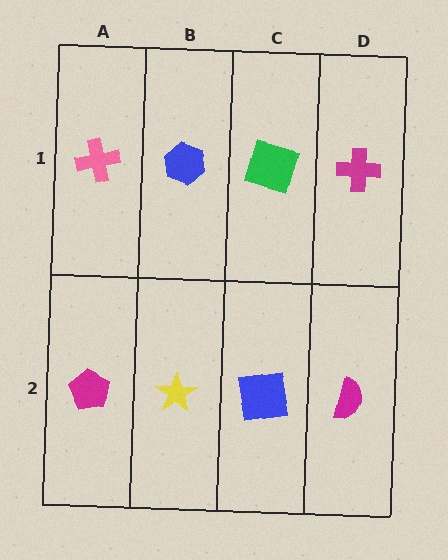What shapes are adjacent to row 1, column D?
A magenta semicircle (row 2, column D), a green square (row 1, column C).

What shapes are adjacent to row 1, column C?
A blue square (row 2, column C), a blue hexagon (row 1, column B), a magenta cross (row 1, column D).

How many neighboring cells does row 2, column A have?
2.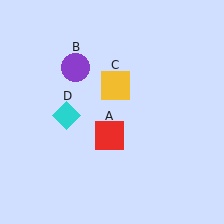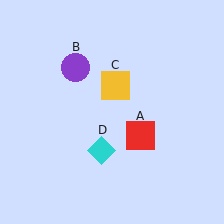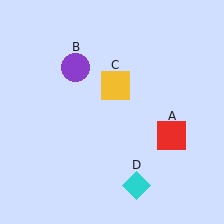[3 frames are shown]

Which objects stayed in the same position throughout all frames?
Purple circle (object B) and yellow square (object C) remained stationary.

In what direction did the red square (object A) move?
The red square (object A) moved right.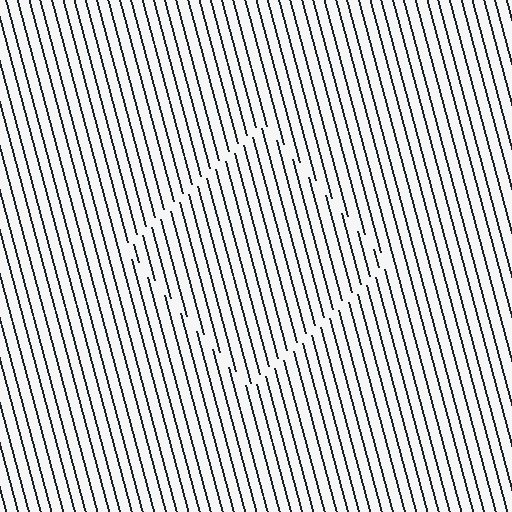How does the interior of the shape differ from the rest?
The interior of the shape contains the same grating, shifted by half a period — the contour is defined by the phase discontinuity where line-ends from the inner and outer gratings abut.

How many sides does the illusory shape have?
4 sides — the line-ends trace a square.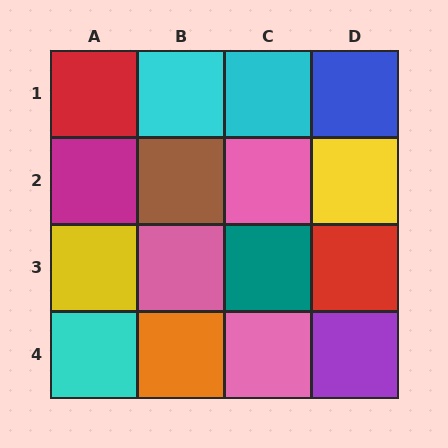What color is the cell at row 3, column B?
Pink.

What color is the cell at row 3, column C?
Teal.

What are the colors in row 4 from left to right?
Cyan, orange, pink, purple.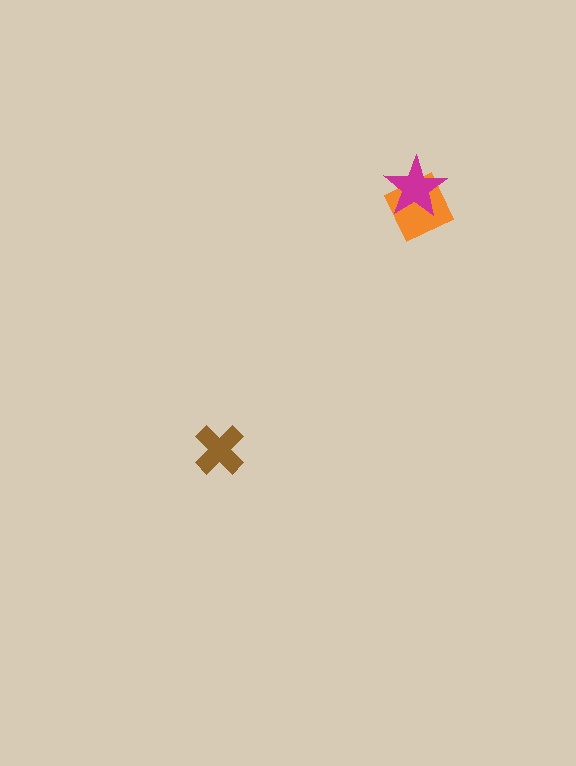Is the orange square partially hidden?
Yes, it is partially covered by another shape.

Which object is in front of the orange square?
The magenta star is in front of the orange square.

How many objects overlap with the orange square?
1 object overlaps with the orange square.